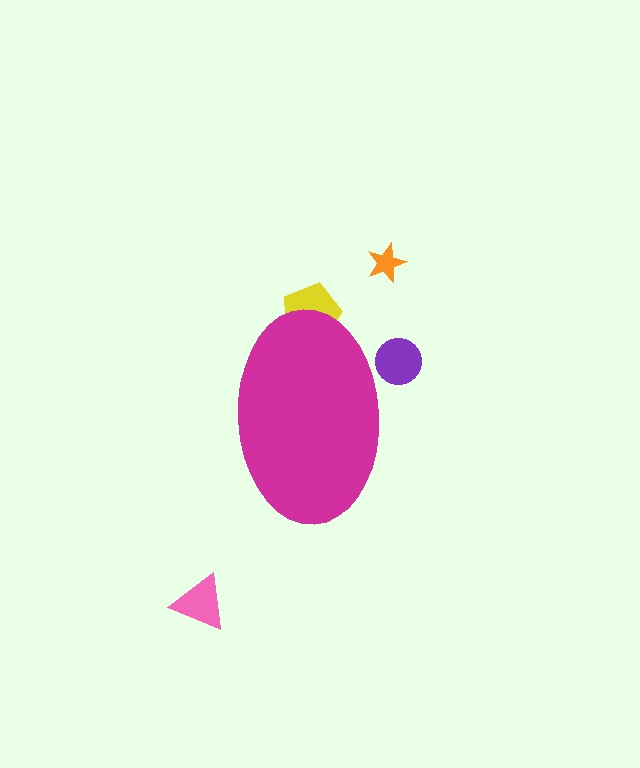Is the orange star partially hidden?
No, the orange star is fully visible.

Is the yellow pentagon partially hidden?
Yes, the yellow pentagon is partially hidden behind the magenta ellipse.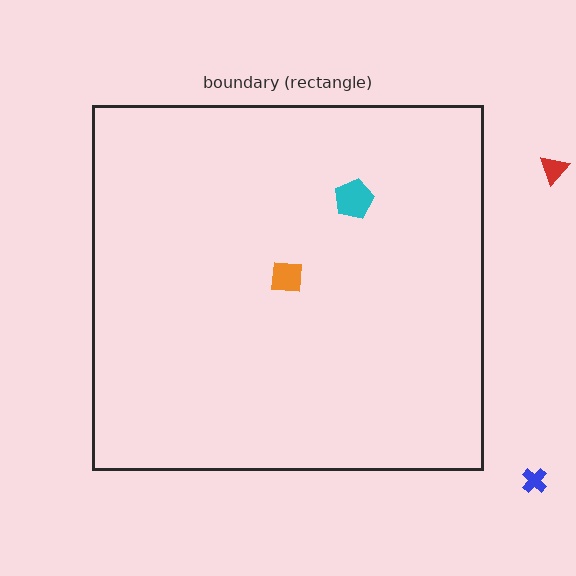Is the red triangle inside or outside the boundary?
Outside.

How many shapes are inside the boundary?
2 inside, 2 outside.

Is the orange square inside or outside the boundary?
Inside.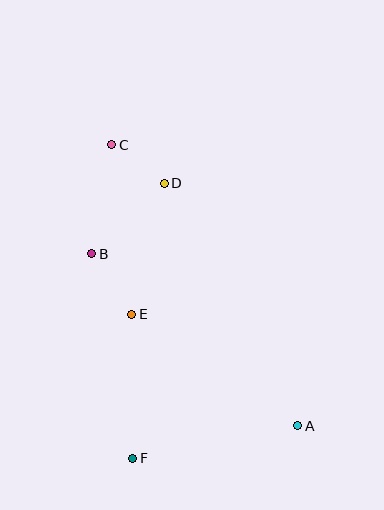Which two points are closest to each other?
Points C and D are closest to each other.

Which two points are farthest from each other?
Points A and C are farthest from each other.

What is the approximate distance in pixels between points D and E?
The distance between D and E is approximately 135 pixels.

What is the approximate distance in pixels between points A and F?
The distance between A and F is approximately 168 pixels.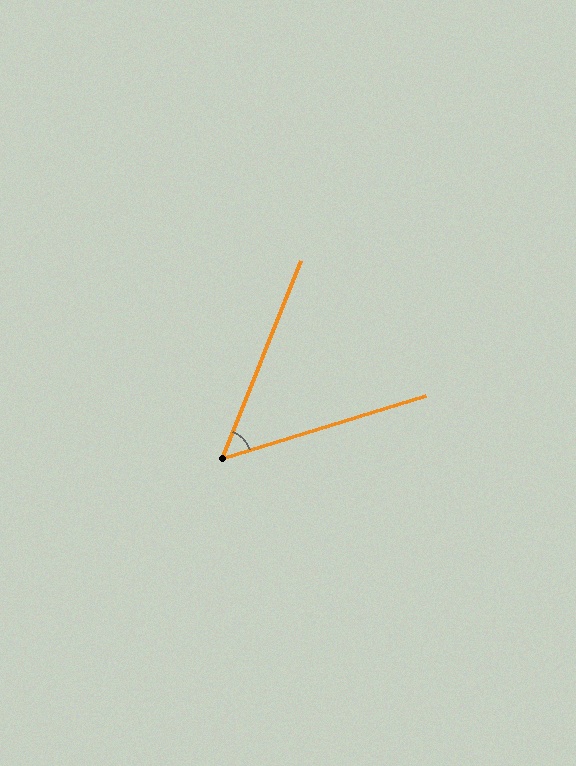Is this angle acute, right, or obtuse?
It is acute.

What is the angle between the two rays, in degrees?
Approximately 51 degrees.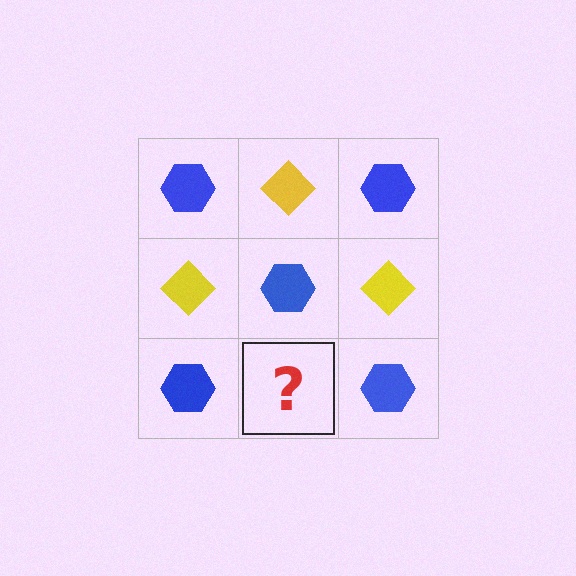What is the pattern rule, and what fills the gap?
The rule is that it alternates blue hexagon and yellow diamond in a checkerboard pattern. The gap should be filled with a yellow diamond.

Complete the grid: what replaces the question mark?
The question mark should be replaced with a yellow diamond.